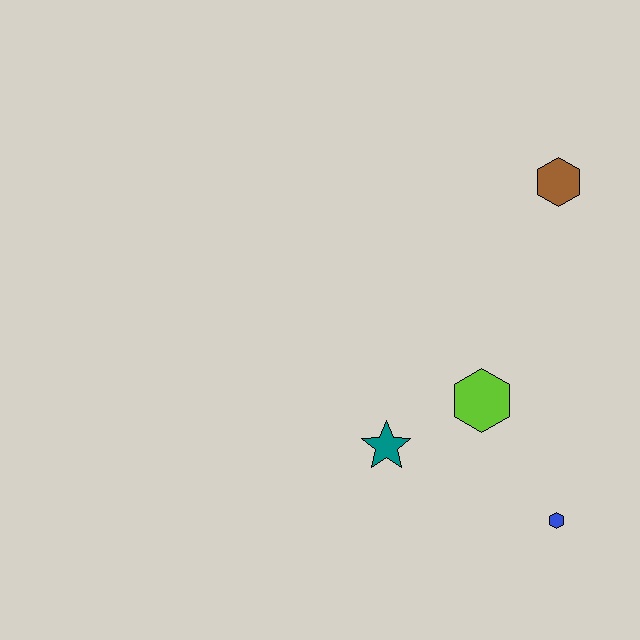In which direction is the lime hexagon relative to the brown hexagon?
The lime hexagon is below the brown hexagon.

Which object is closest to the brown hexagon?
The lime hexagon is closest to the brown hexagon.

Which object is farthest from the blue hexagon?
The brown hexagon is farthest from the blue hexagon.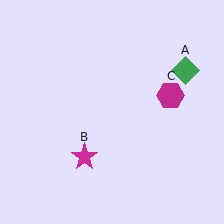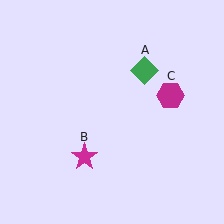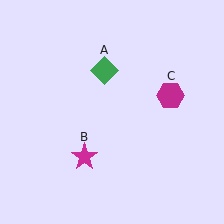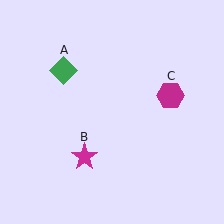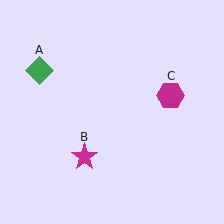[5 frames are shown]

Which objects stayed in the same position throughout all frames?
Magenta star (object B) and magenta hexagon (object C) remained stationary.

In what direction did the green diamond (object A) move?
The green diamond (object A) moved left.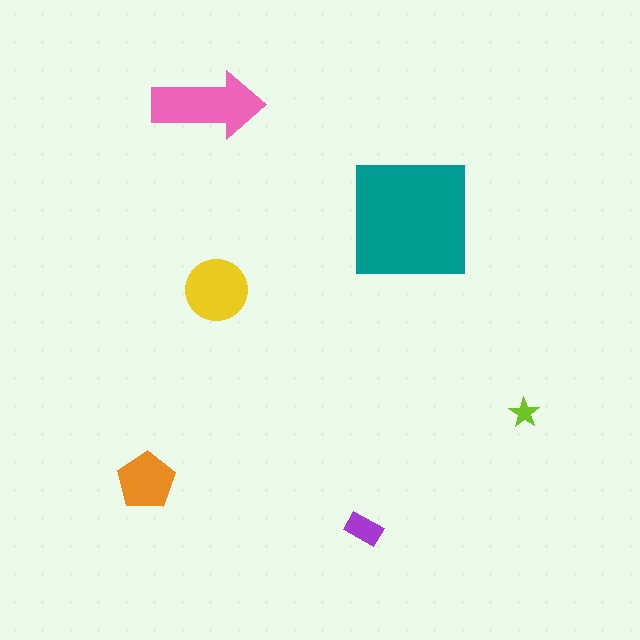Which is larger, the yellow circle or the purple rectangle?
The yellow circle.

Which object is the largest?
The teal square.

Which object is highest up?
The pink arrow is topmost.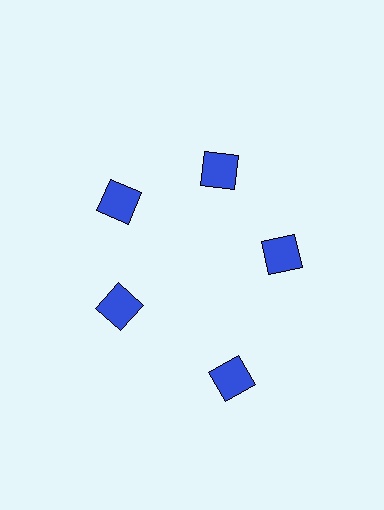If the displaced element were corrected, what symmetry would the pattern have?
It would have 5-fold rotational symmetry — the pattern would map onto itself every 72 degrees.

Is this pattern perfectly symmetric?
No. The 5 blue diamonds are arranged in a ring, but one element near the 5 o'clock position is pushed outward from the center, breaking the 5-fold rotational symmetry.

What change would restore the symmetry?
The symmetry would be restored by moving it inward, back onto the ring so that all 5 diamonds sit at equal angles and equal distance from the center.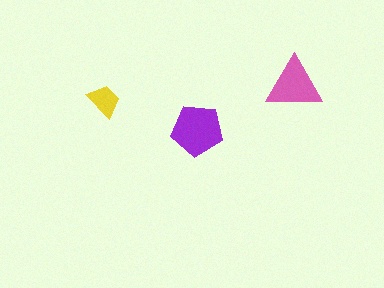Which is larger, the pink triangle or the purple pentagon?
The purple pentagon.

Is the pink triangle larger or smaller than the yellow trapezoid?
Larger.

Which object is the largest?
The purple pentagon.